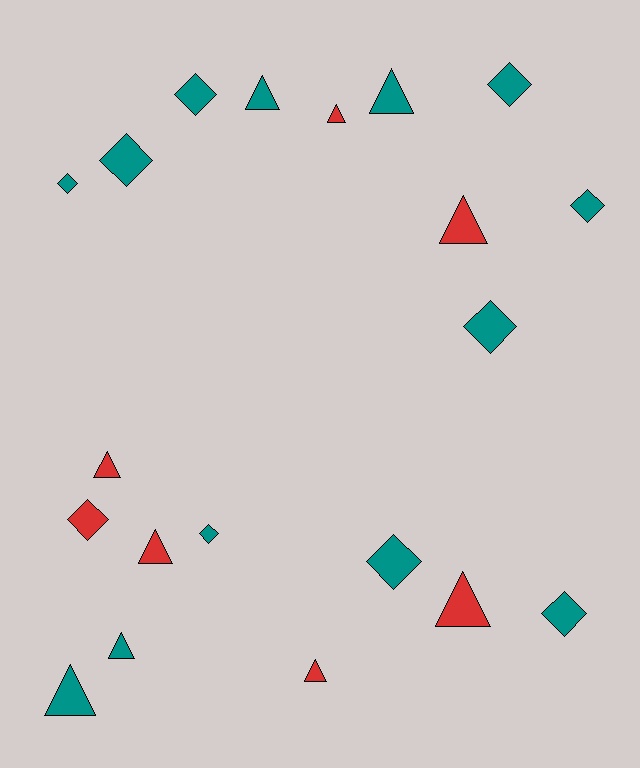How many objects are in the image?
There are 20 objects.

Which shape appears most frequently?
Diamond, with 10 objects.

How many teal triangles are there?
There are 4 teal triangles.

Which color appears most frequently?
Teal, with 13 objects.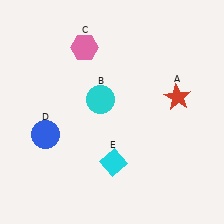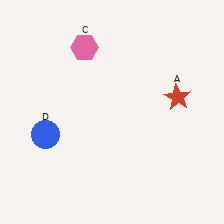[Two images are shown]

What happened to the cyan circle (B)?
The cyan circle (B) was removed in Image 2. It was in the top-left area of Image 1.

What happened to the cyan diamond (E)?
The cyan diamond (E) was removed in Image 2. It was in the bottom-right area of Image 1.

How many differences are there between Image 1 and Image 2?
There are 2 differences between the two images.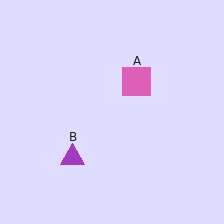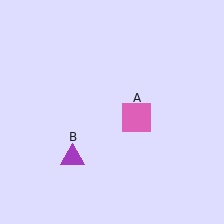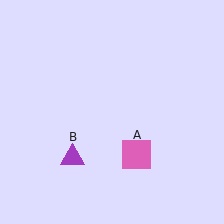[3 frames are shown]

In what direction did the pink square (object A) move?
The pink square (object A) moved down.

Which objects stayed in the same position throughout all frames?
Purple triangle (object B) remained stationary.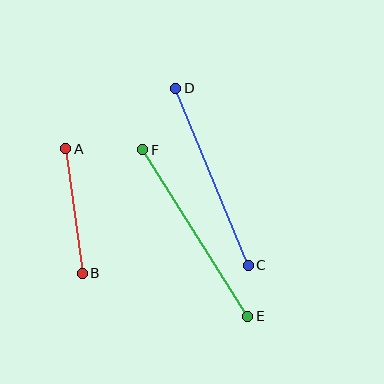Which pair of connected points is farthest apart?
Points E and F are farthest apart.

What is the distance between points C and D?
The distance is approximately 191 pixels.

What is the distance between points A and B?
The distance is approximately 126 pixels.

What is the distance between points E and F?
The distance is approximately 197 pixels.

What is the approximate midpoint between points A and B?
The midpoint is at approximately (74, 211) pixels.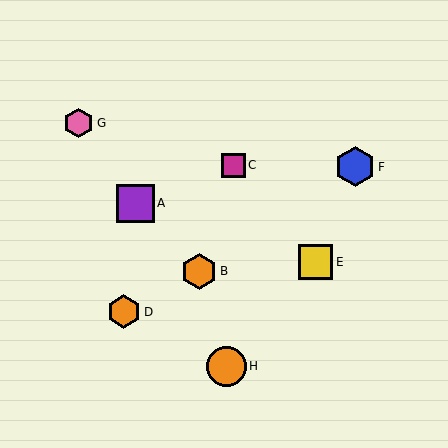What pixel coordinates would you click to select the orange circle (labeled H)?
Click at (226, 366) to select the orange circle H.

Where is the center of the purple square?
The center of the purple square is at (135, 203).